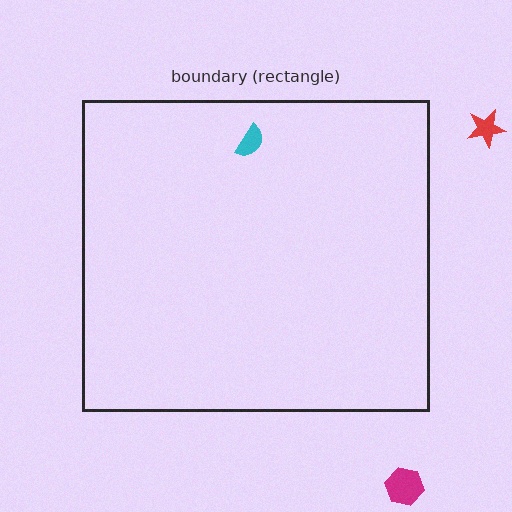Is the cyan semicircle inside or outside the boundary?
Inside.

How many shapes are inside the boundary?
1 inside, 2 outside.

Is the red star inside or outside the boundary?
Outside.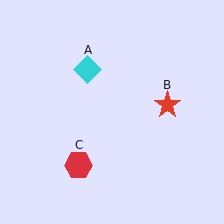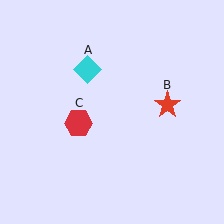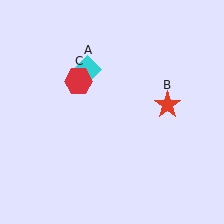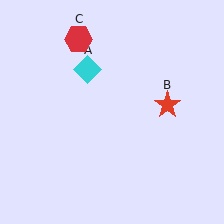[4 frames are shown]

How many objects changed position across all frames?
1 object changed position: red hexagon (object C).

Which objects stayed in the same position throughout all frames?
Cyan diamond (object A) and red star (object B) remained stationary.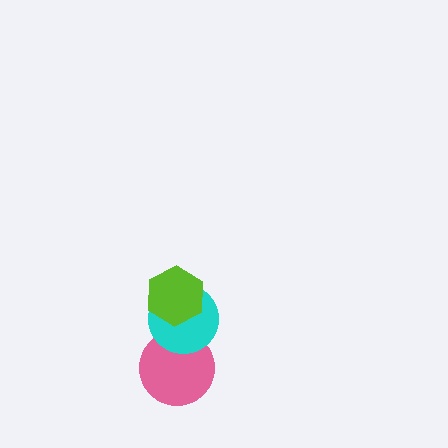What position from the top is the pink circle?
The pink circle is 3rd from the top.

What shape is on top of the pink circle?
The cyan circle is on top of the pink circle.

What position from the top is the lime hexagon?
The lime hexagon is 1st from the top.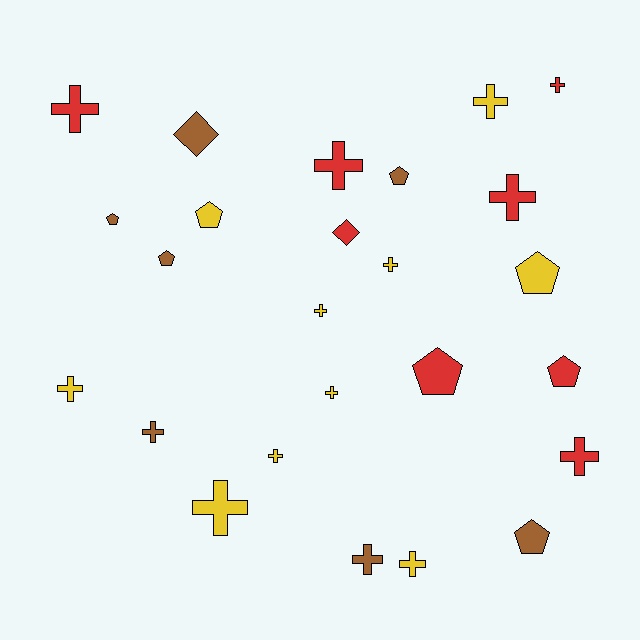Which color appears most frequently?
Yellow, with 10 objects.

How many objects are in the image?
There are 25 objects.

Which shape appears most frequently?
Cross, with 15 objects.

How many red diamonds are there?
There is 1 red diamond.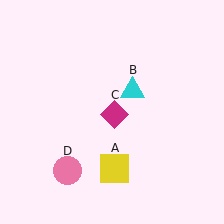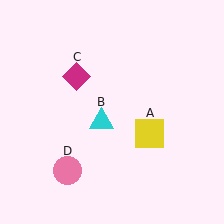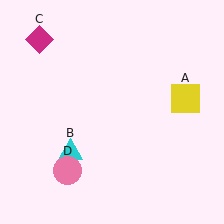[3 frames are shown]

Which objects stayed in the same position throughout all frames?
Pink circle (object D) remained stationary.